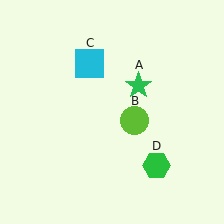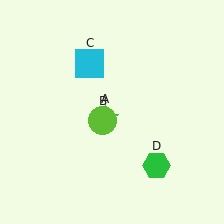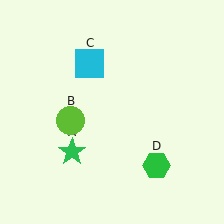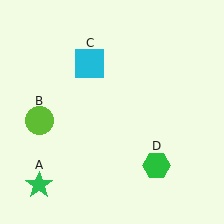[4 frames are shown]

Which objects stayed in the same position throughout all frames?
Cyan square (object C) and green hexagon (object D) remained stationary.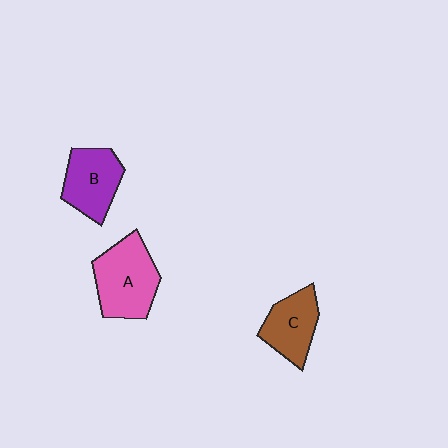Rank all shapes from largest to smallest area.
From largest to smallest: A (pink), B (purple), C (brown).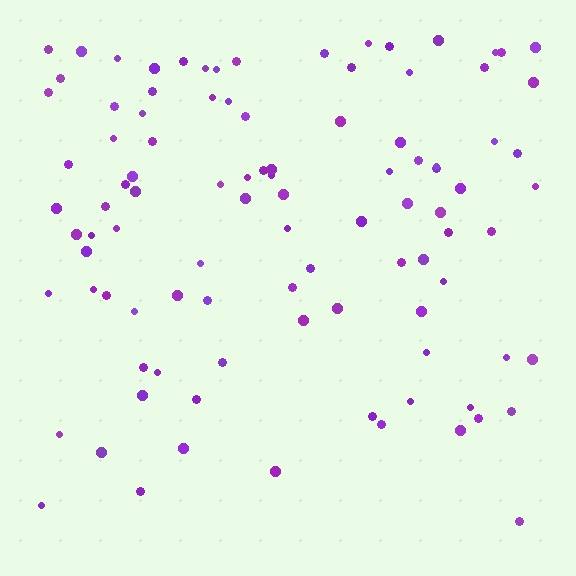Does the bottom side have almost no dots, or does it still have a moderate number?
Still a moderate number, just noticeably fewer than the top.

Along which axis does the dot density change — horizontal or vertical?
Vertical.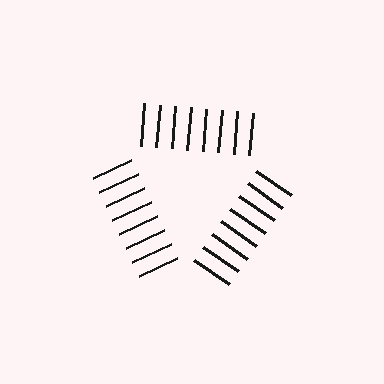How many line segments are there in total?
24 — 8 along each of the 3 edges.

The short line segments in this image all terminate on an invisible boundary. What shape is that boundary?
An illusory triangle — the line segments terminate on its edges but no continuous stroke is drawn.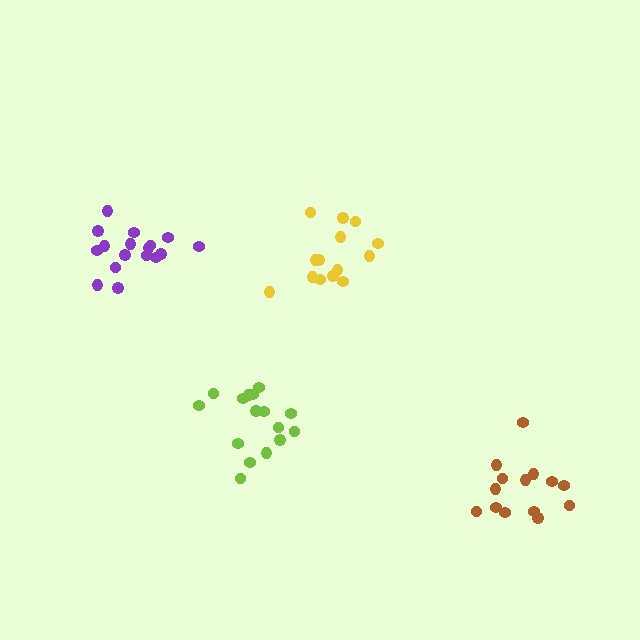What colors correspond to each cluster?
The clusters are colored: lime, purple, brown, yellow.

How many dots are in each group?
Group 1: 16 dots, Group 2: 17 dots, Group 3: 14 dots, Group 4: 14 dots (61 total).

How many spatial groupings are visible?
There are 4 spatial groupings.